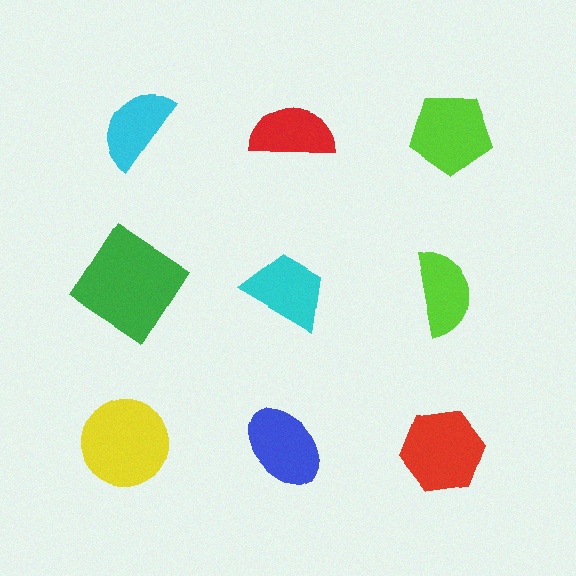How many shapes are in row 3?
3 shapes.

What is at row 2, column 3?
A lime semicircle.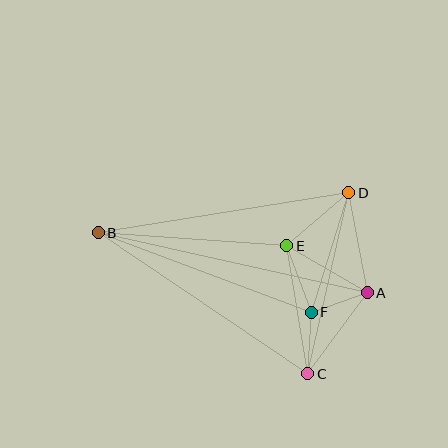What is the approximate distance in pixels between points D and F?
The distance between D and F is approximately 125 pixels.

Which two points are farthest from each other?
Points A and B are farthest from each other.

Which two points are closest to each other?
Points A and F are closest to each other.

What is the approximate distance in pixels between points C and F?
The distance between C and F is approximately 62 pixels.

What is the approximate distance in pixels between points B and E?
The distance between B and E is approximately 189 pixels.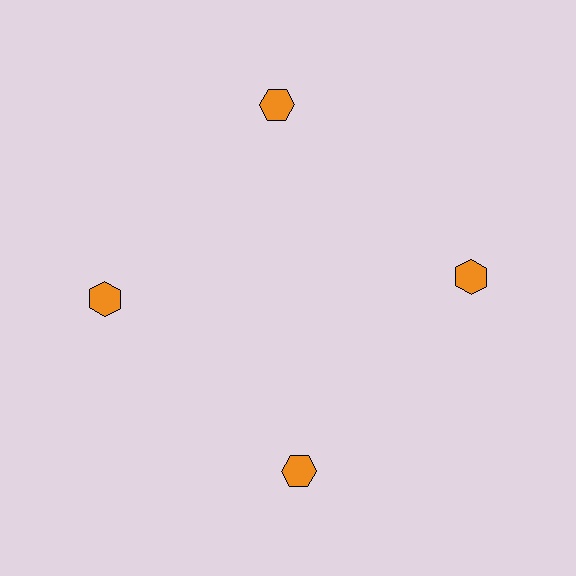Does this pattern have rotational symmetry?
Yes, this pattern has 4-fold rotational symmetry. It looks the same after rotating 90 degrees around the center.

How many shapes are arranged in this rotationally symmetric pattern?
There are 4 shapes, arranged in 4 groups of 1.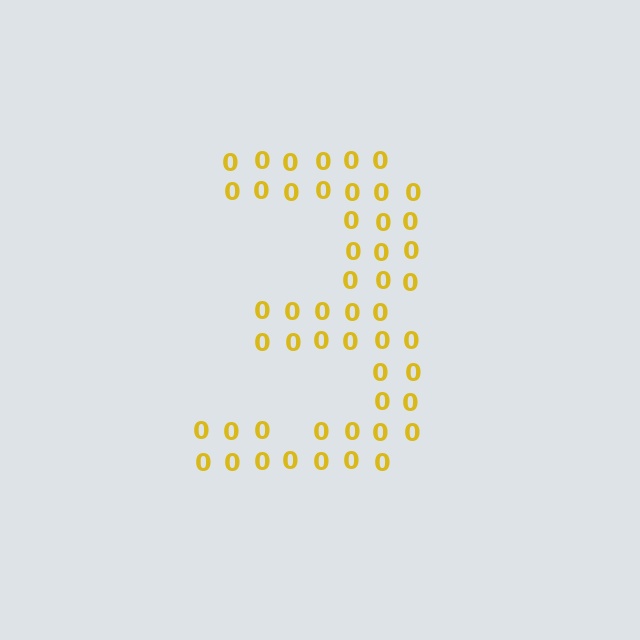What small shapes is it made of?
It is made of small digit 0's.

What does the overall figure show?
The overall figure shows the digit 3.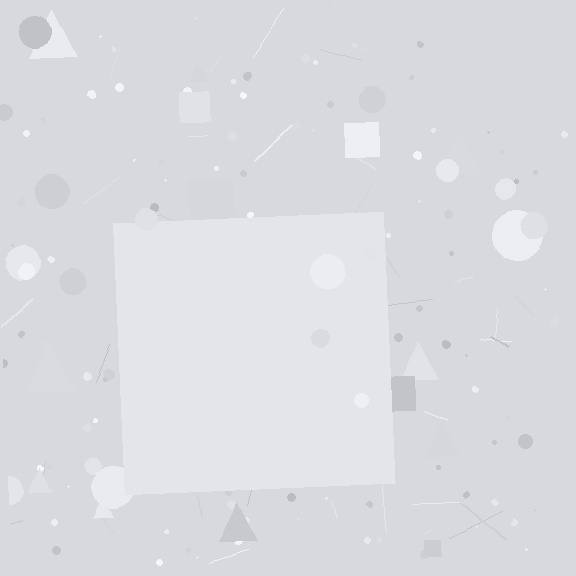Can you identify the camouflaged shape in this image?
The camouflaged shape is a square.